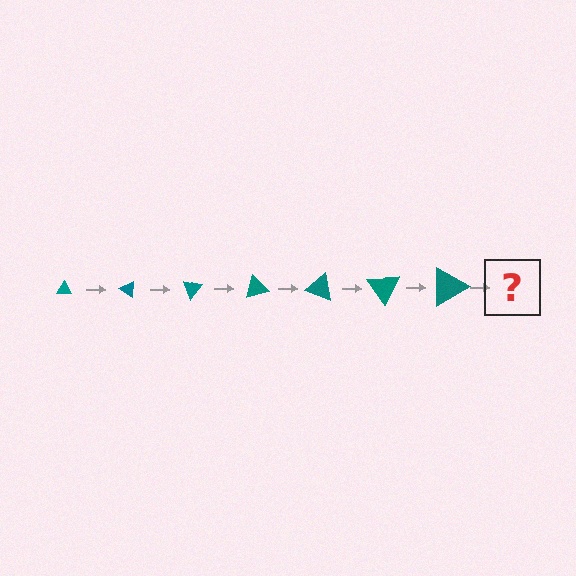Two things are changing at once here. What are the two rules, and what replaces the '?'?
The two rules are that the triangle grows larger each step and it rotates 35 degrees each step. The '?' should be a triangle, larger than the previous one and rotated 245 degrees from the start.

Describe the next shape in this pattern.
It should be a triangle, larger than the previous one and rotated 245 degrees from the start.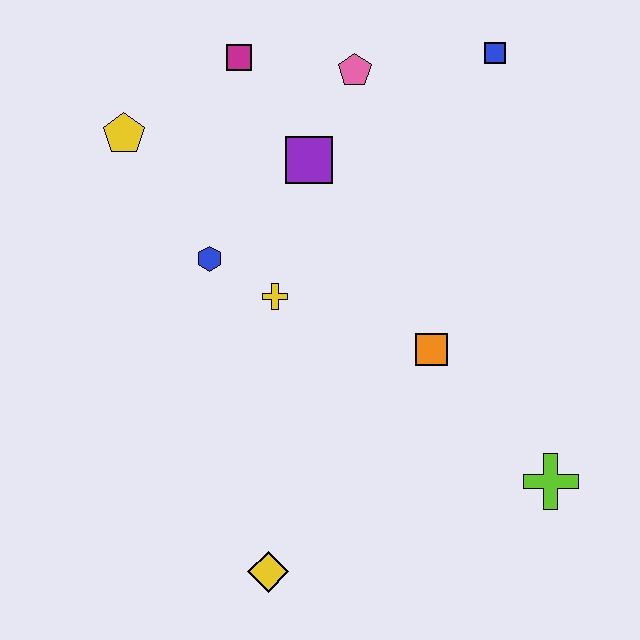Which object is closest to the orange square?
The yellow cross is closest to the orange square.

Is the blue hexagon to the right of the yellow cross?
No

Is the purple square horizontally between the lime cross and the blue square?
No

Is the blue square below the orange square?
No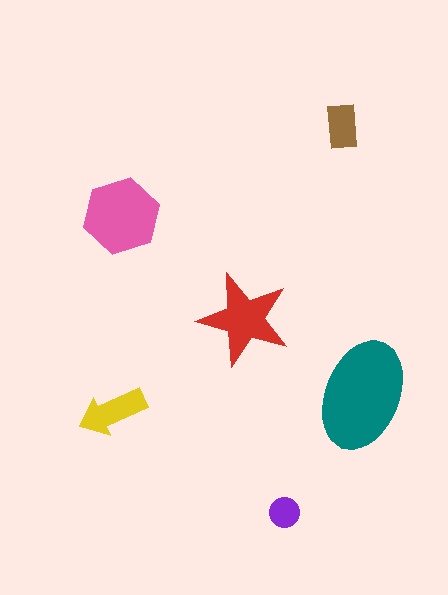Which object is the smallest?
The purple circle.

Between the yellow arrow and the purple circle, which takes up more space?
The yellow arrow.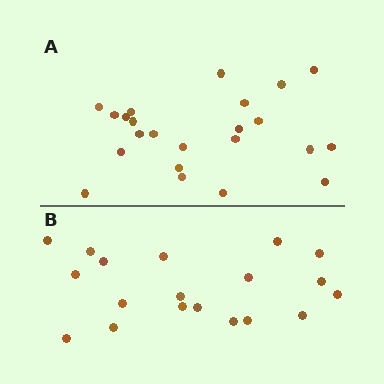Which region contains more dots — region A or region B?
Region A (the top region) has more dots.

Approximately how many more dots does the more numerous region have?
Region A has about 4 more dots than region B.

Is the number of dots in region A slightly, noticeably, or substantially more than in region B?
Region A has only slightly more — the two regions are fairly close. The ratio is roughly 1.2 to 1.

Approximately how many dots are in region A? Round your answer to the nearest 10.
About 20 dots. (The exact count is 23, which rounds to 20.)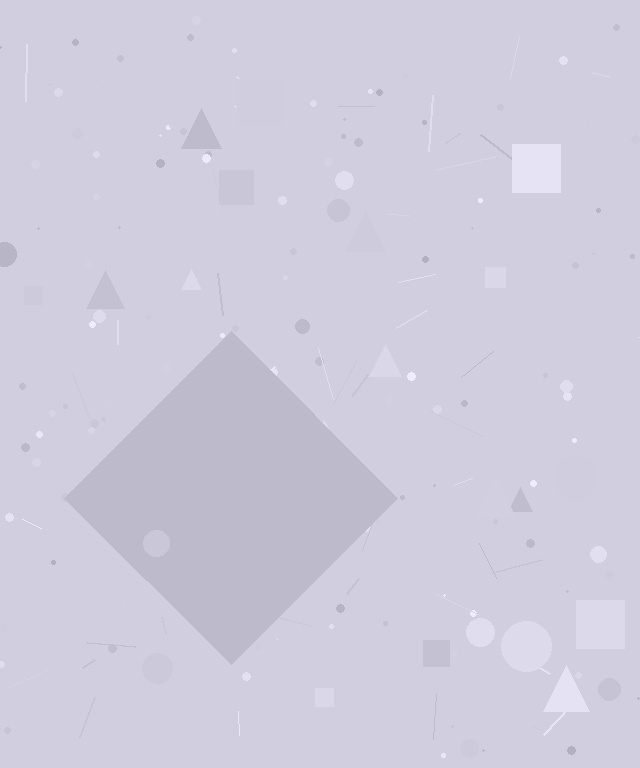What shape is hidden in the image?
A diamond is hidden in the image.